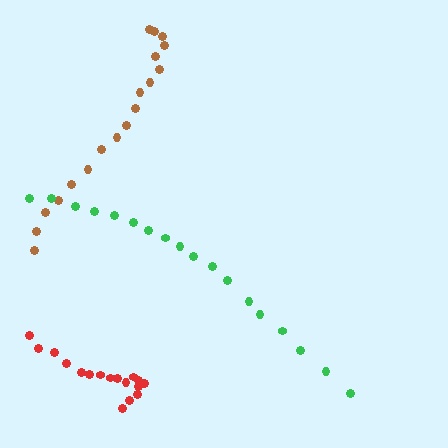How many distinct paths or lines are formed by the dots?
There are 3 distinct paths.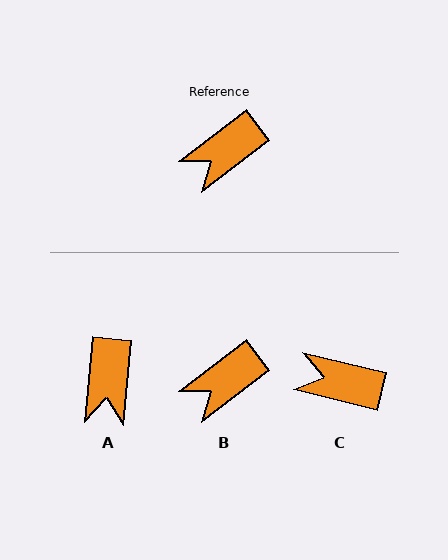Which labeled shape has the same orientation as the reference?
B.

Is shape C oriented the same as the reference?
No, it is off by about 51 degrees.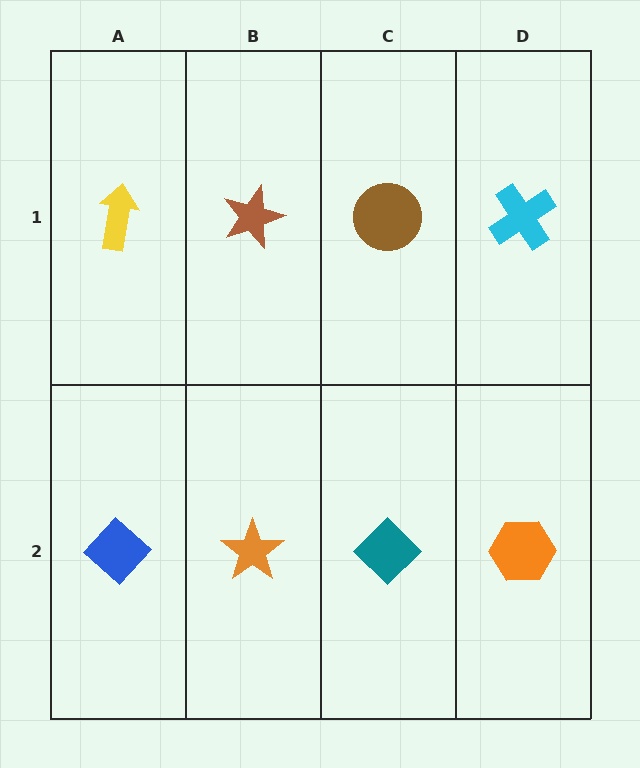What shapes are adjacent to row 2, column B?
A brown star (row 1, column B), a blue diamond (row 2, column A), a teal diamond (row 2, column C).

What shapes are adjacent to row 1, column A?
A blue diamond (row 2, column A), a brown star (row 1, column B).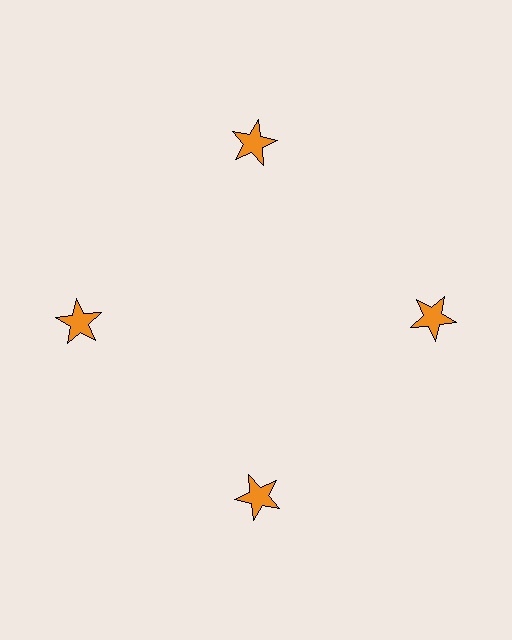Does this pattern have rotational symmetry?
Yes, this pattern has 4-fold rotational symmetry. It looks the same after rotating 90 degrees around the center.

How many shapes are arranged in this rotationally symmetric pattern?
There are 4 shapes, arranged in 4 groups of 1.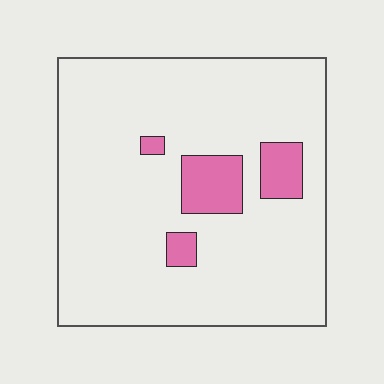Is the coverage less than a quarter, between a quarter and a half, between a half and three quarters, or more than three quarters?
Less than a quarter.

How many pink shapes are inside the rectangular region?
4.